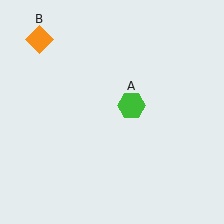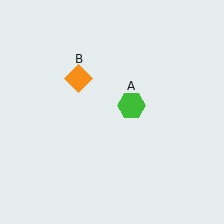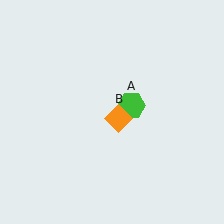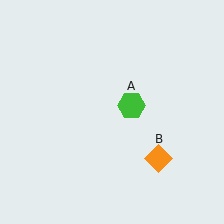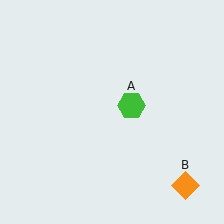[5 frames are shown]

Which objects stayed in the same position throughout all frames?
Green hexagon (object A) remained stationary.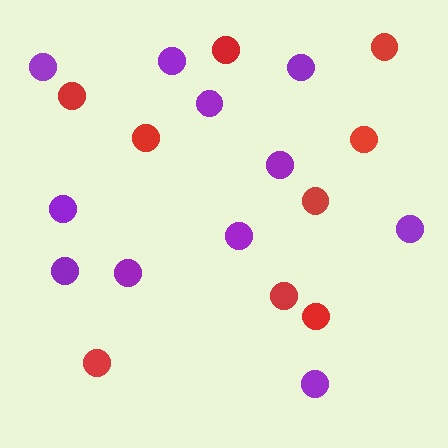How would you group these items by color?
There are 2 groups: one group of red circles (9) and one group of purple circles (11).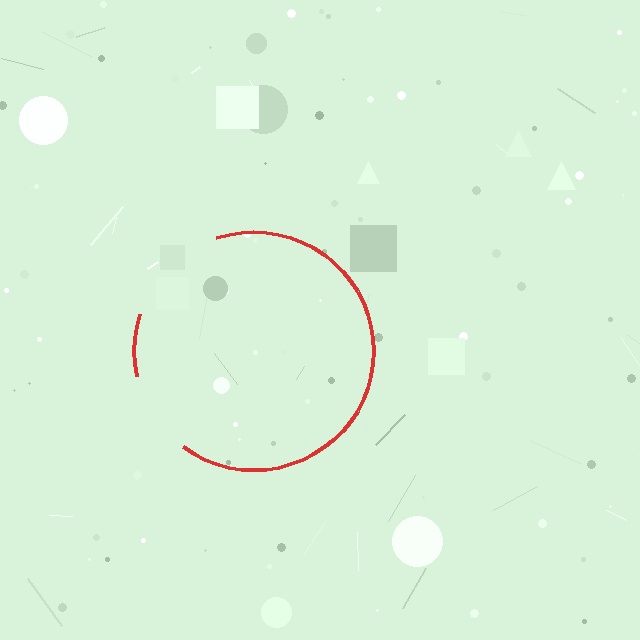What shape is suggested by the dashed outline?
The dashed outline suggests a circle.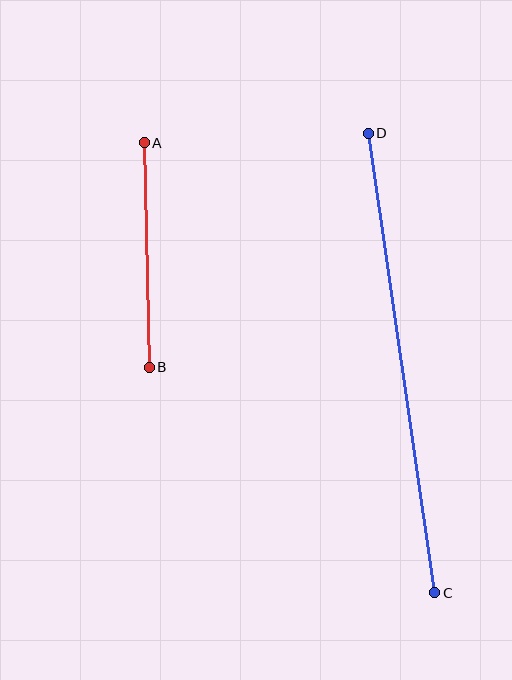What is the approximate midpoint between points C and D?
The midpoint is at approximately (401, 363) pixels.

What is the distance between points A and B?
The distance is approximately 225 pixels.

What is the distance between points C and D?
The distance is approximately 464 pixels.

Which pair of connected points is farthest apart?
Points C and D are farthest apart.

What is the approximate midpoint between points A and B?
The midpoint is at approximately (147, 255) pixels.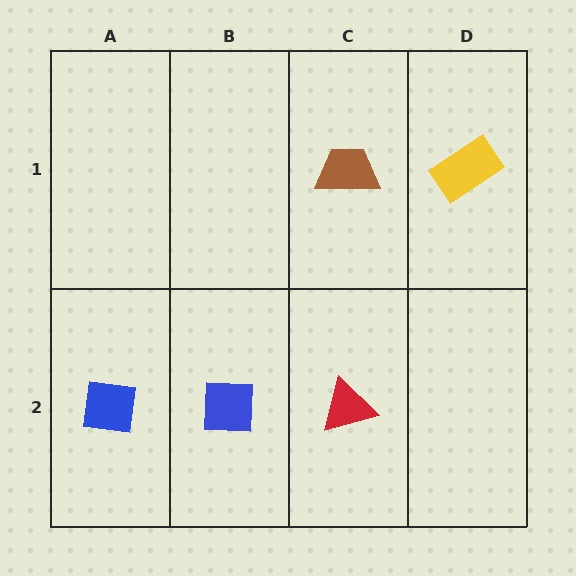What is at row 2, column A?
A blue square.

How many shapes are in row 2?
3 shapes.